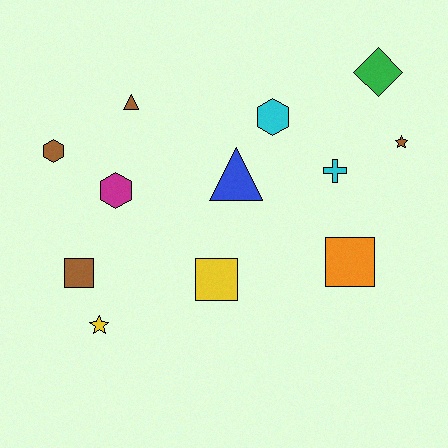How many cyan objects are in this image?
There are 2 cyan objects.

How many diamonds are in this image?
There is 1 diamond.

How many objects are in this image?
There are 12 objects.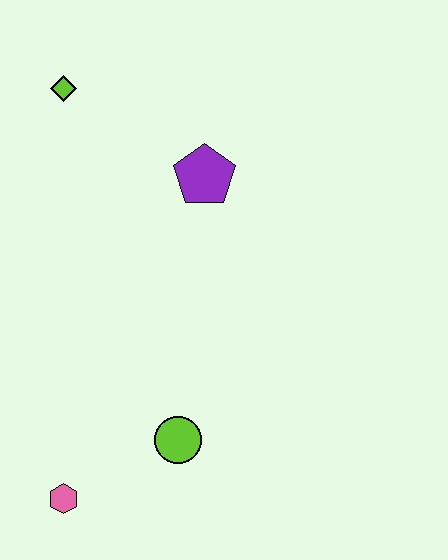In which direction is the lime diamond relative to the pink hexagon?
The lime diamond is above the pink hexagon.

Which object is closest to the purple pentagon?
The lime diamond is closest to the purple pentagon.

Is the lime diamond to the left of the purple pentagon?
Yes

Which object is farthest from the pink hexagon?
The lime diamond is farthest from the pink hexagon.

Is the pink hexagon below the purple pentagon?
Yes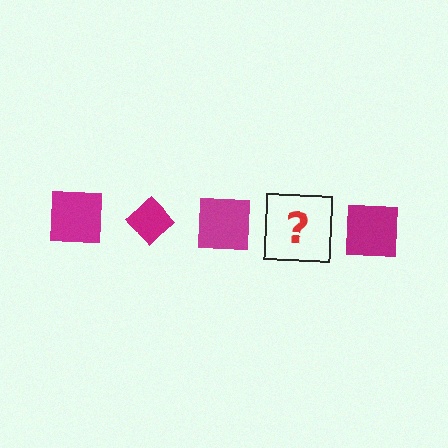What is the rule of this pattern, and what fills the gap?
The rule is that the pattern cycles through square, diamond shapes in magenta. The gap should be filled with a magenta diamond.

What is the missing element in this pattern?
The missing element is a magenta diamond.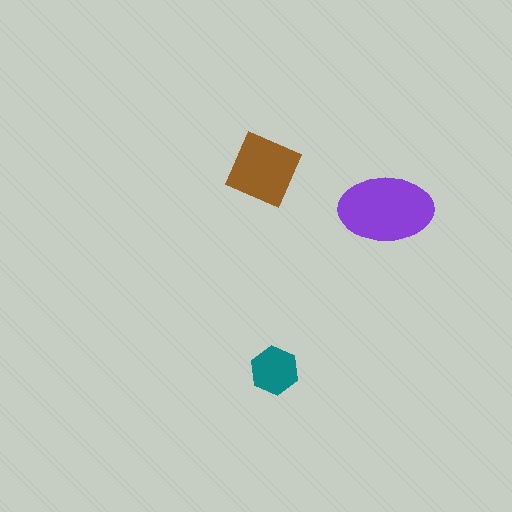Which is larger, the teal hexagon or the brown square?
The brown square.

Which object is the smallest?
The teal hexagon.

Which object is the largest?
The purple ellipse.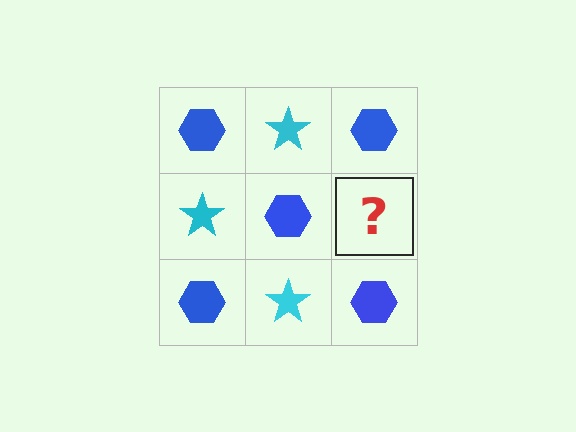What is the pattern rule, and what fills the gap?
The rule is that it alternates blue hexagon and cyan star in a checkerboard pattern. The gap should be filled with a cyan star.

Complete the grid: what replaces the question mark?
The question mark should be replaced with a cyan star.